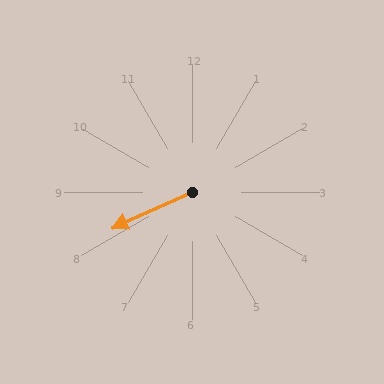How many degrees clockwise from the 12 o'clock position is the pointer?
Approximately 246 degrees.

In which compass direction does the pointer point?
Southwest.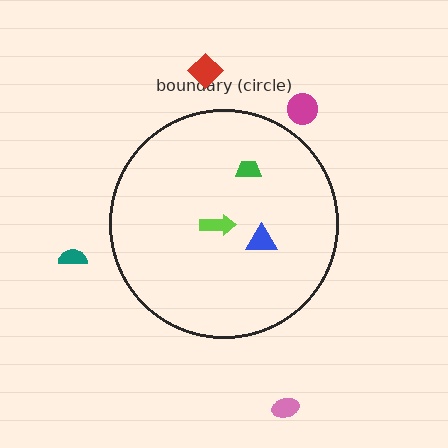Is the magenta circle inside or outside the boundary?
Outside.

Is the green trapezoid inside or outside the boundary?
Inside.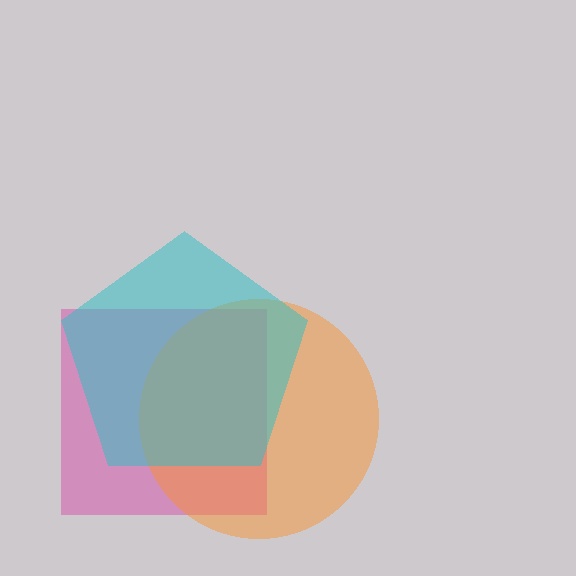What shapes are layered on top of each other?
The layered shapes are: a magenta square, an orange circle, a cyan pentagon.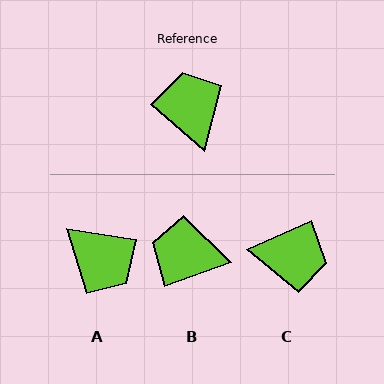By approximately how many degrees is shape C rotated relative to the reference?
Approximately 115 degrees clockwise.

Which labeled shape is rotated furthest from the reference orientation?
A, about 148 degrees away.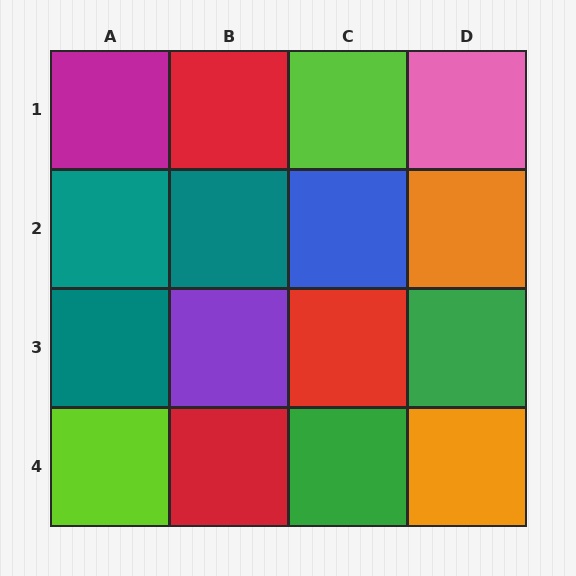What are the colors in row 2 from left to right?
Teal, teal, blue, orange.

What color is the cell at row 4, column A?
Lime.